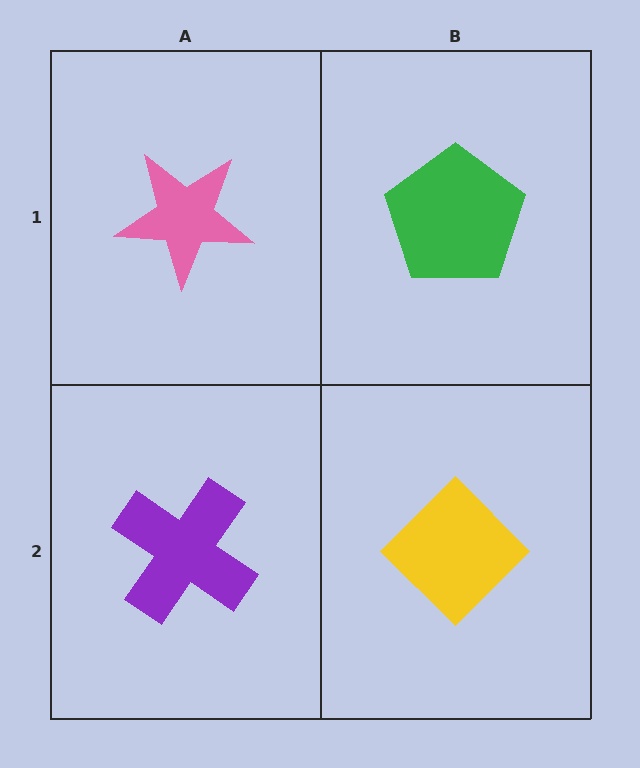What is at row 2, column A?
A purple cross.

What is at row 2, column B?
A yellow diamond.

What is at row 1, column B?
A green pentagon.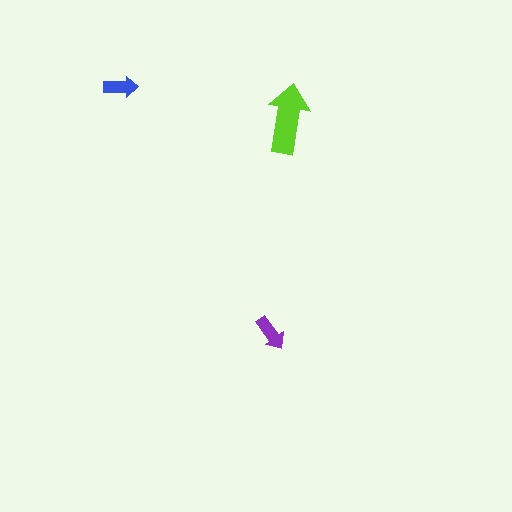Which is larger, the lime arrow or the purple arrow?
The lime one.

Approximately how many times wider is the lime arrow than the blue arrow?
About 2 times wider.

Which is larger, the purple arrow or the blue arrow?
The purple one.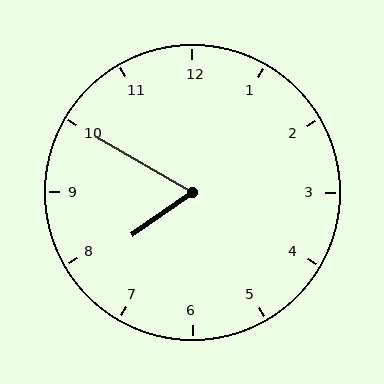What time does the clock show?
7:50.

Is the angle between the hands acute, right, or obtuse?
It is acute.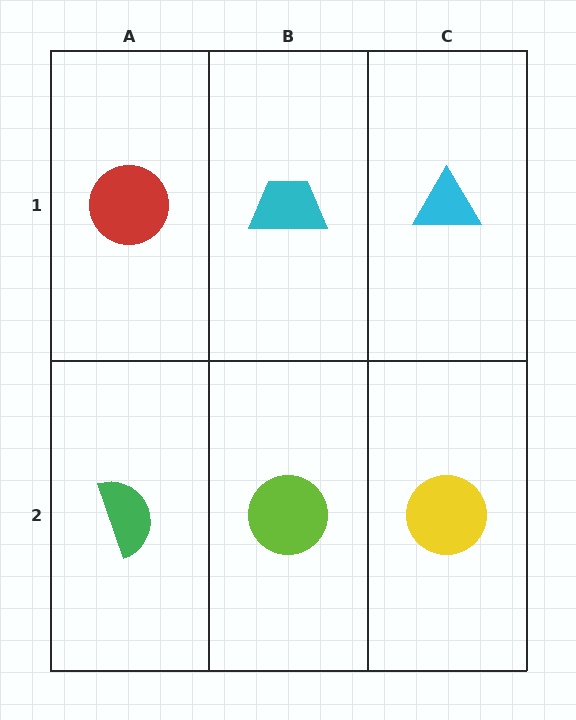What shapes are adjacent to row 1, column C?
A yellow circle (row 2, column C), a cyan trapezoid (row 1, column B).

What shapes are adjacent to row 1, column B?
A lime circle (row 2, column B), a red circle (row 1, column A), a cyan triangle (row 1, column C).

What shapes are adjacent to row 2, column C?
A cyan triangle (row 1, column C), a lime circle (row 2, column B).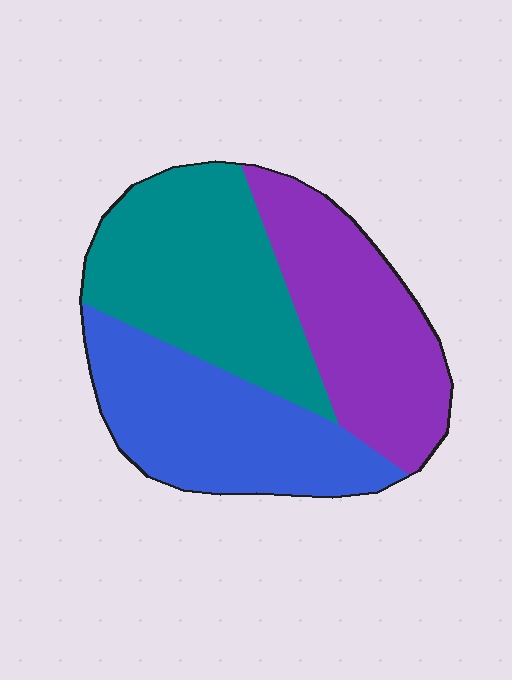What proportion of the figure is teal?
Teal takes up about three eighths (3/8) of the figure.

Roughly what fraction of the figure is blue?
Blue covers roughly 30% of the figure.